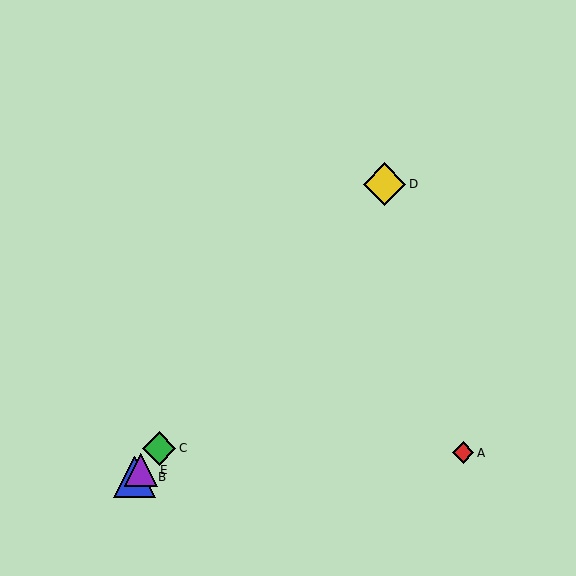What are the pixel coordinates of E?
Object E is at (141, 470).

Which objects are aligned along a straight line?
Objects B, C, D, E are aligned along a straight line.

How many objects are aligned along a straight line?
4 objects (B, C, D, E) are aligned along a straight line.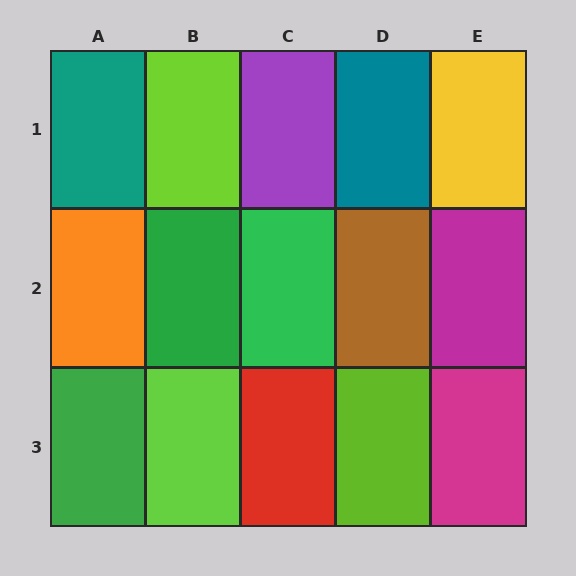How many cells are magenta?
2 cells are magenta.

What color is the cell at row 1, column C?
Purple.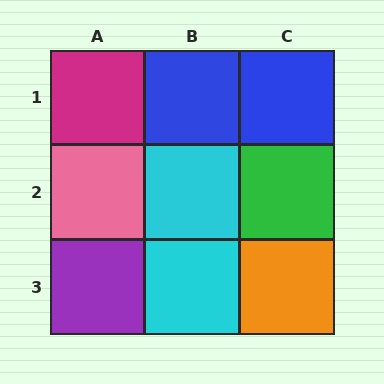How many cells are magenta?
1 cell is magenta.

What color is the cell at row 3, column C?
Orange.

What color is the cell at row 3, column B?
Cyan.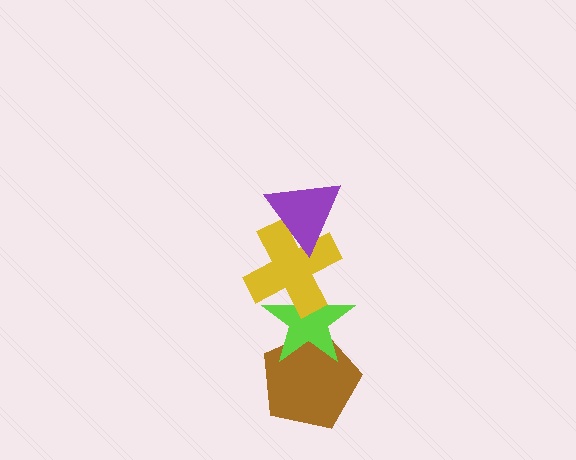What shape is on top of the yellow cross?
The purple triangle is on top of the yellow cross.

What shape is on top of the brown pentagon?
The lime star is on top of the brown pentagon.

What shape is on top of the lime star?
The yellow cross is on top of the lime star.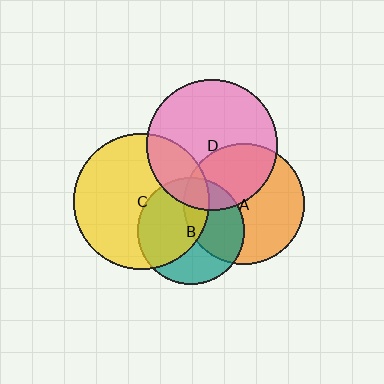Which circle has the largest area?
Circle C (yellow).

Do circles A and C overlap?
Yes.